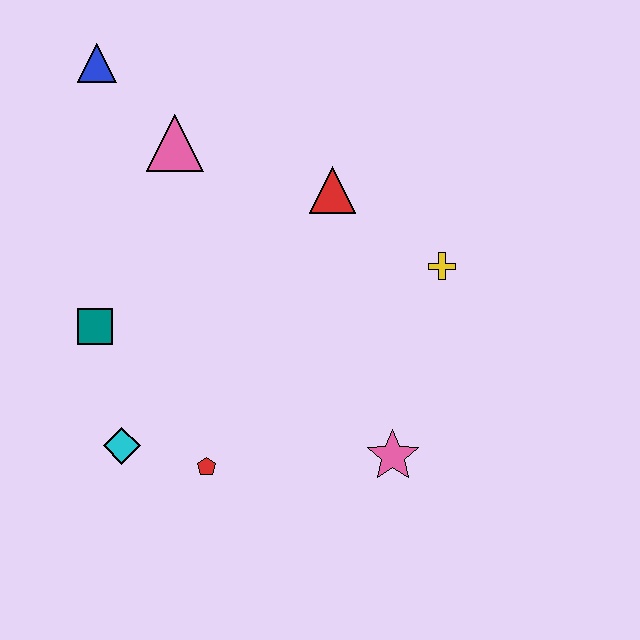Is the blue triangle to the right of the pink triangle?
No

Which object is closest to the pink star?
The red pentagon is closest to the pink star.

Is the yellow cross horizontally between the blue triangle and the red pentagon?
No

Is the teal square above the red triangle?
No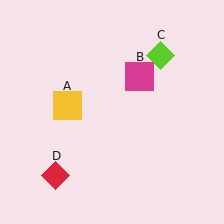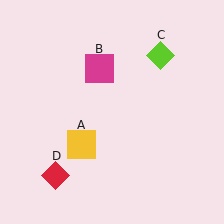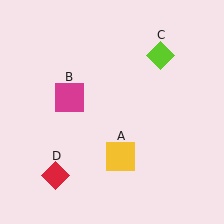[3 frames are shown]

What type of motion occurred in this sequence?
The yellow square (object A), magenta square (object B) rotated counterclockwise around the center of the scene.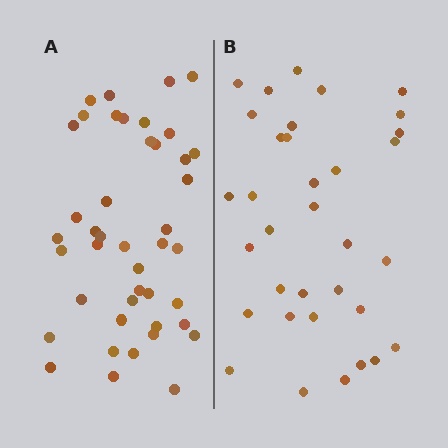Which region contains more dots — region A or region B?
Region A (the left region) has more dots.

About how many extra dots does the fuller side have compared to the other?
Region A has roughly 8 or so more dots than region B.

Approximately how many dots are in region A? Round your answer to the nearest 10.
About 40 dots. (The exact count is 43, which rounds to 40.)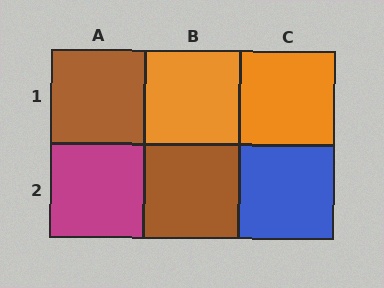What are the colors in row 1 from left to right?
Brown, orange, orange.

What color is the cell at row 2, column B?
Brown.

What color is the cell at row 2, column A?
Magenta.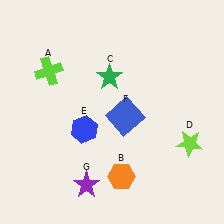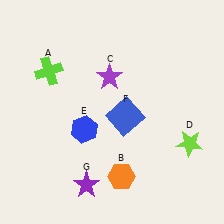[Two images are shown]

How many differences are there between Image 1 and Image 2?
There is 1 difference between the two images.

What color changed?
The star (C) changed from green in Image 1 to purple in Image 2.